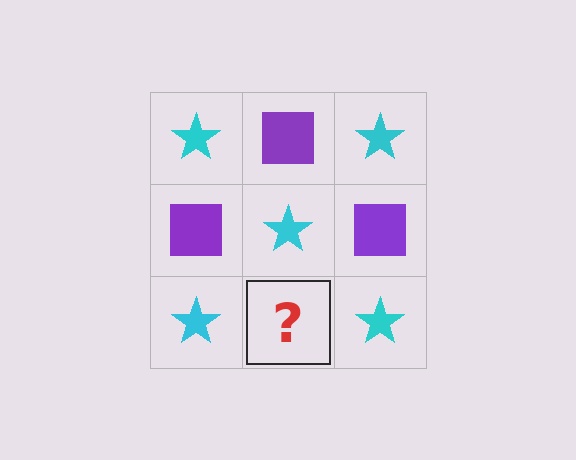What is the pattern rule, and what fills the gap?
The rule is that it alternates cyan star and purple square in a checkerboard pattern. The gap should be filled with a purple square.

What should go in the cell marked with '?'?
The missing cell should contain a purple square.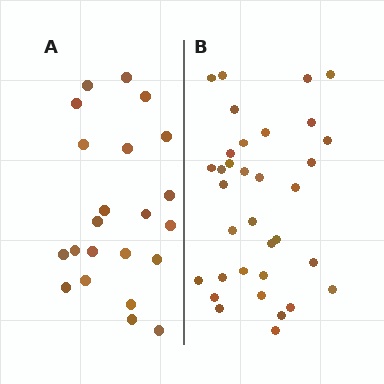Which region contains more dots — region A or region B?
Region B (the right region) has more dots.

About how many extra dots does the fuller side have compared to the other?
Region B has roughly 12 or so more dots than region A.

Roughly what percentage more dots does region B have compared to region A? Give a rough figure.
About 55% more.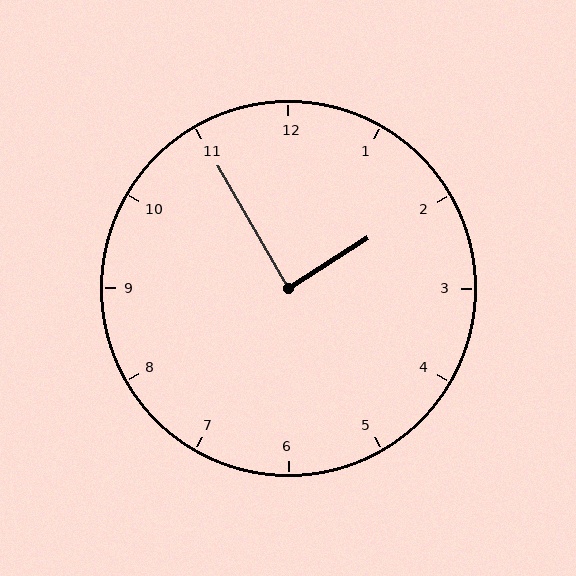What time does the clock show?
1:55.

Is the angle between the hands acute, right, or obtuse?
It is right.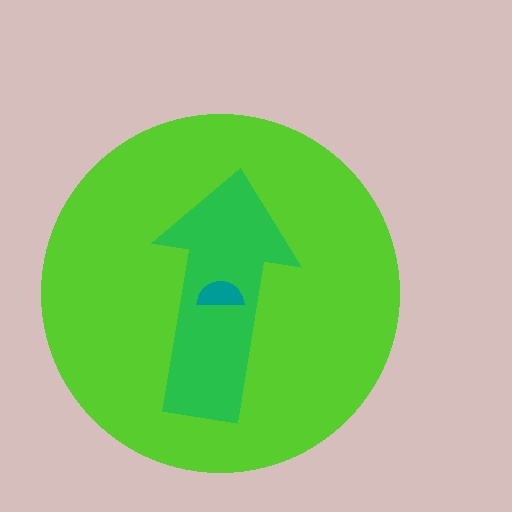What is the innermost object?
The teal semicircle.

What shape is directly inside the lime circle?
The green arrow.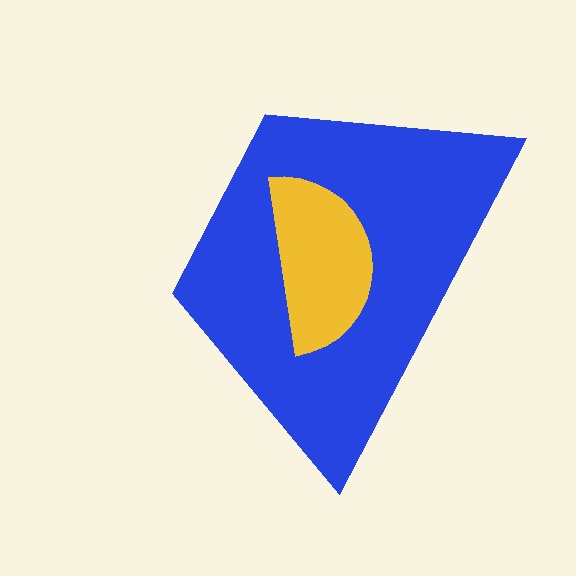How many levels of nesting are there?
2.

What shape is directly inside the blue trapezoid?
The yellow semicircle.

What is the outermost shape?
The blue trapezoid.